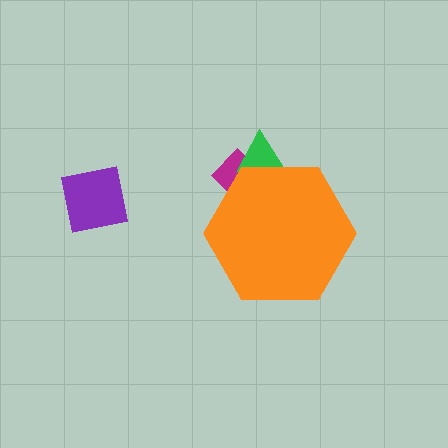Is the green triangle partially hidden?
Yes, the green triangle is partially hidden behind the orange hexagon.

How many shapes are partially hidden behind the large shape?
2 shapes are partially hidden.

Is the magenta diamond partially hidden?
Yes, the magenta diamond is partially hidden behind the orange hexagon.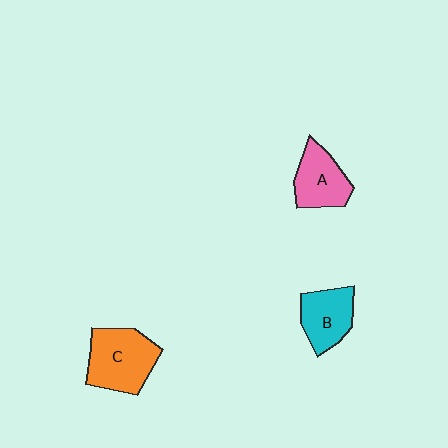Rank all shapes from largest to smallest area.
From largest to smallest: C (orange), A (pink), B (cyan).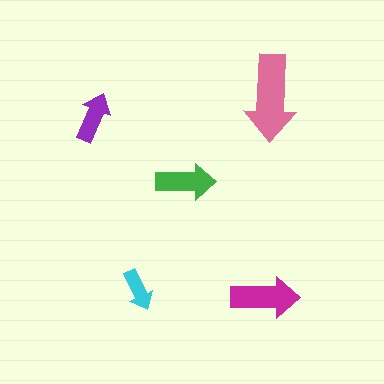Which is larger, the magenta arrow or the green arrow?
The magenta one.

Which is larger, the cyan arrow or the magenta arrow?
The magenta one.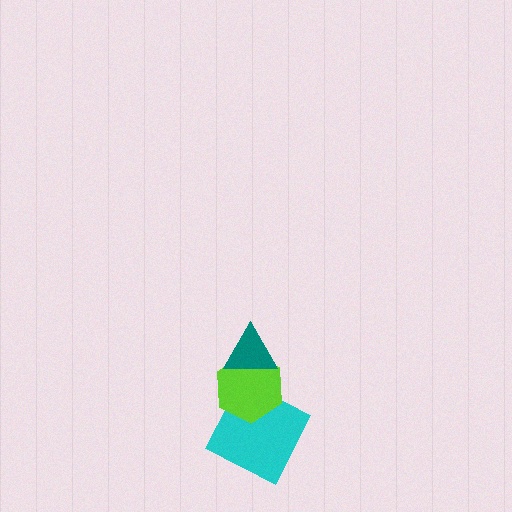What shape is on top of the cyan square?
The lime hexagon is on top of the cyan square.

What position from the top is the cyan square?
The cyan square is 3rd from the top.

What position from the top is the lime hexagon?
The lime hexagon is 2nd from the top.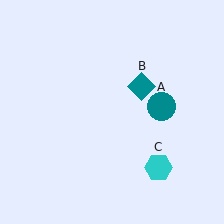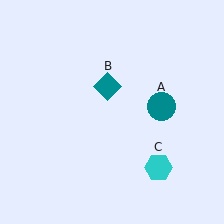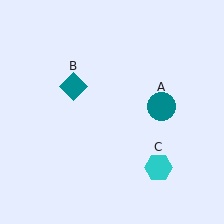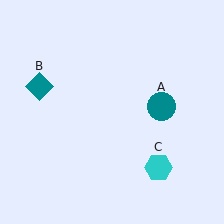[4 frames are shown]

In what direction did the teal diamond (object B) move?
The teal diamond (object B) moved left.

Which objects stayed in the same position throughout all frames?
Teal circle (object A) and cyan hexagon (object C) remained stationary.